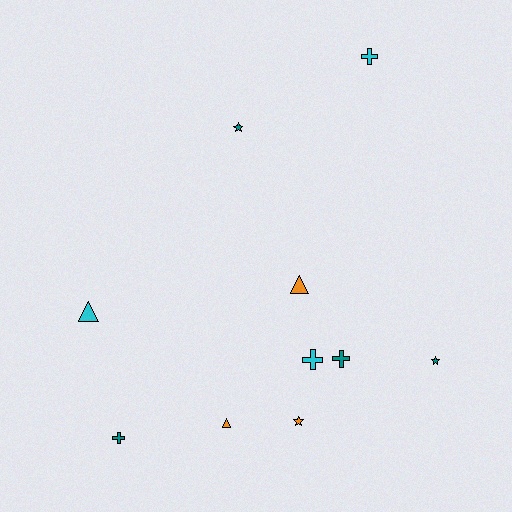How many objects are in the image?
There are 10 objects.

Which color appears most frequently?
Teal, with 4 objects.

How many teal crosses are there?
There are 2 teal crosses.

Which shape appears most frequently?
Cross, with 4 objects.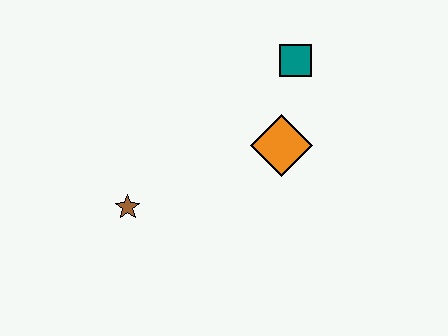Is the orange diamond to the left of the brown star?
No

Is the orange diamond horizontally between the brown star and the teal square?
Yes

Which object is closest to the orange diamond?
The teal square is closest to the orange diamond.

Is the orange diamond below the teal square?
Yes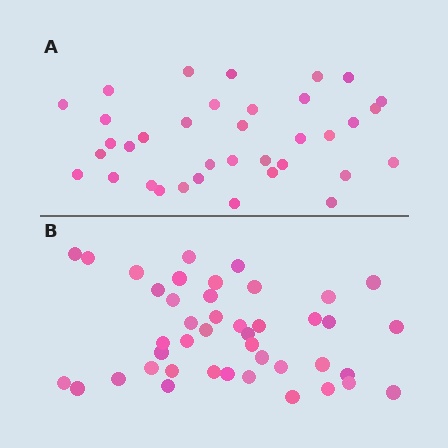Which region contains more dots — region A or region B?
Region B (the bottom region) has more dots.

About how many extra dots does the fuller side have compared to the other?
Region B has roughly 8 or so more dots than region A.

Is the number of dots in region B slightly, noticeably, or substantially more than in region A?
Region B has only slightly more — the two regions are fairly close. The ratio is roughly 1.2 to 1.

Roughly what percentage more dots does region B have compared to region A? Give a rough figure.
About 20% more.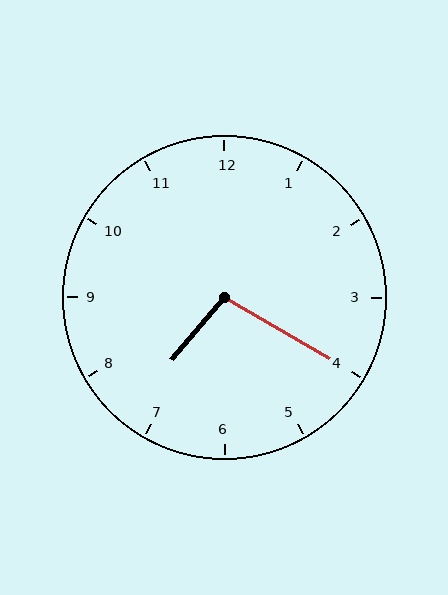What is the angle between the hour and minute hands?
Approximately 100 degrees.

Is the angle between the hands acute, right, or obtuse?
It is obtuse.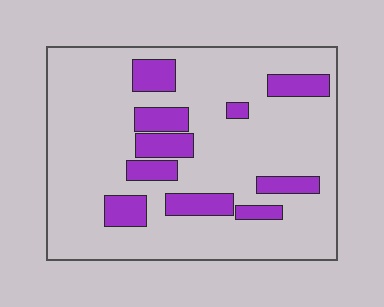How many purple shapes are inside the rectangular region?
10.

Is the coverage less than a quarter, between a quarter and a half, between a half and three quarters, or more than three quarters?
Less than a quarter.